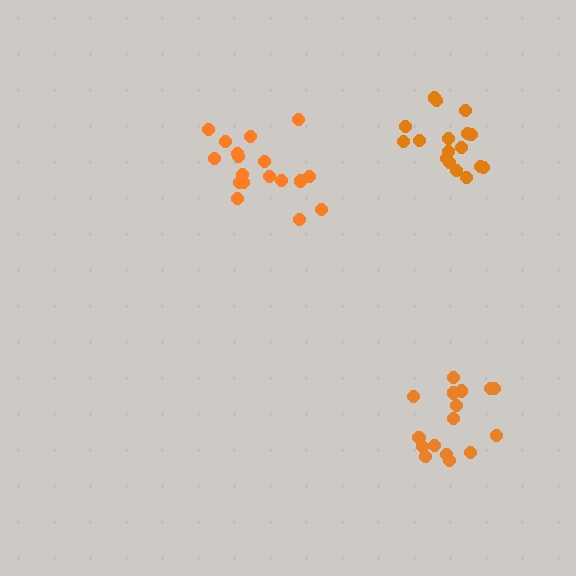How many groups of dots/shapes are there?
There are 3 groups.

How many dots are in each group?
Group 1: 18 dots, Group 2: 16 dots, Group 3: 17 dots (51 total).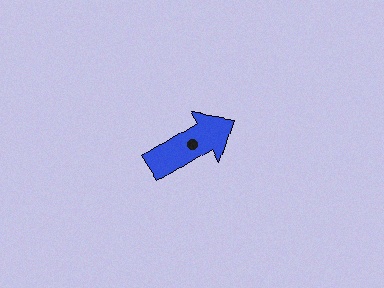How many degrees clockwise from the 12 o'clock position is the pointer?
Approximately 58 degrees.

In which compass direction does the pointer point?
Northeast.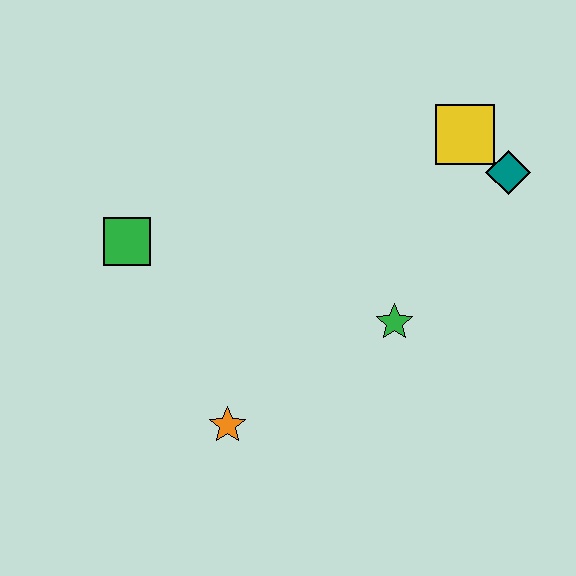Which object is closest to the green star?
The teal diamond is closest to the green star.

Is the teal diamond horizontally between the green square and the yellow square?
No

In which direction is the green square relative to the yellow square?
The green square is to the left of the yellow square.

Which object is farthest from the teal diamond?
The green square is farthest from the teal diamond.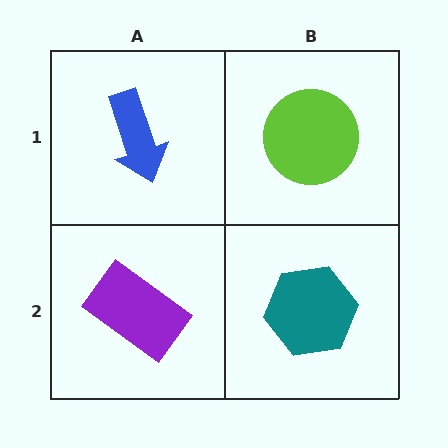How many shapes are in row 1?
2 shapes.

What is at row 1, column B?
A lime circle.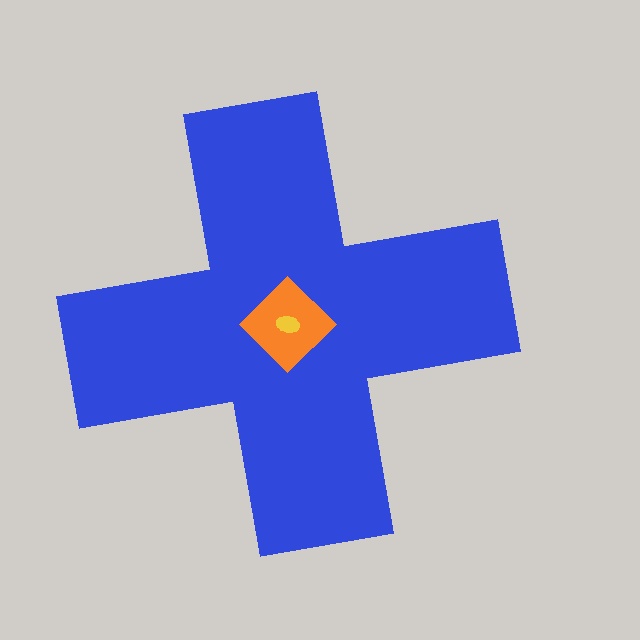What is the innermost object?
The yellow ellipse.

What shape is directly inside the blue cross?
The orange diamond.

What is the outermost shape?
The blue cross.